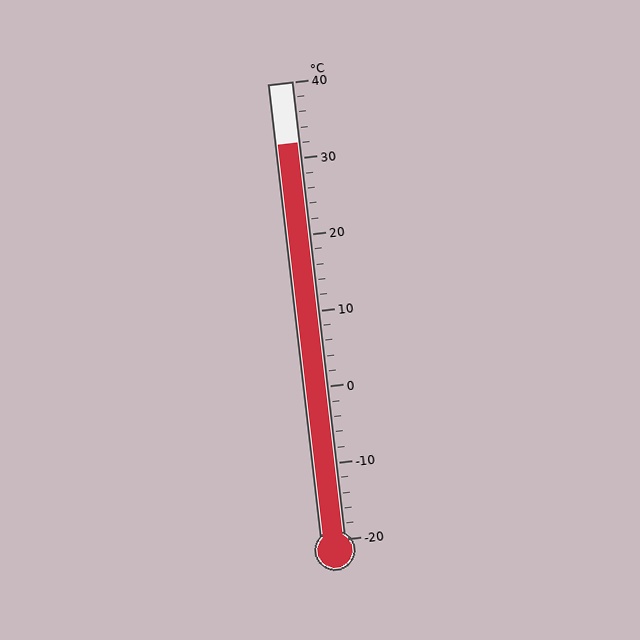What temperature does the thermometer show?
The thermometer shows approximately 32°C.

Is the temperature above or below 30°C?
The temperature is above 30°C.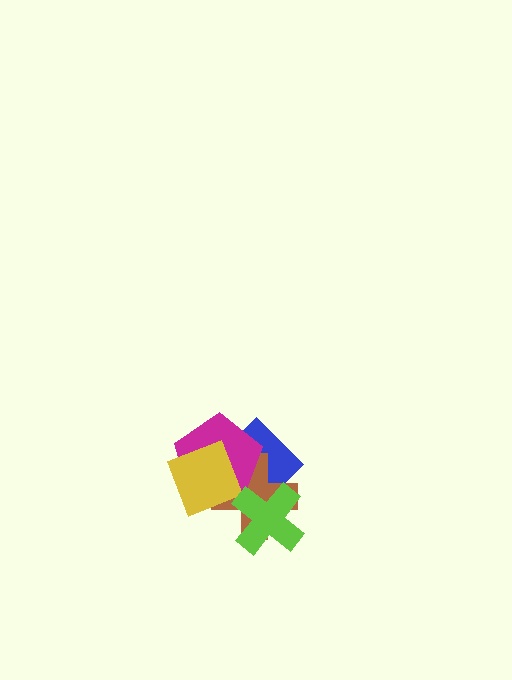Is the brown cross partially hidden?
Yes, it is partially covered by another shape.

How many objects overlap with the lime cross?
2 objects overlap with the lime cross.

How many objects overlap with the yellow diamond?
3 objects overlap with the yellow diamond.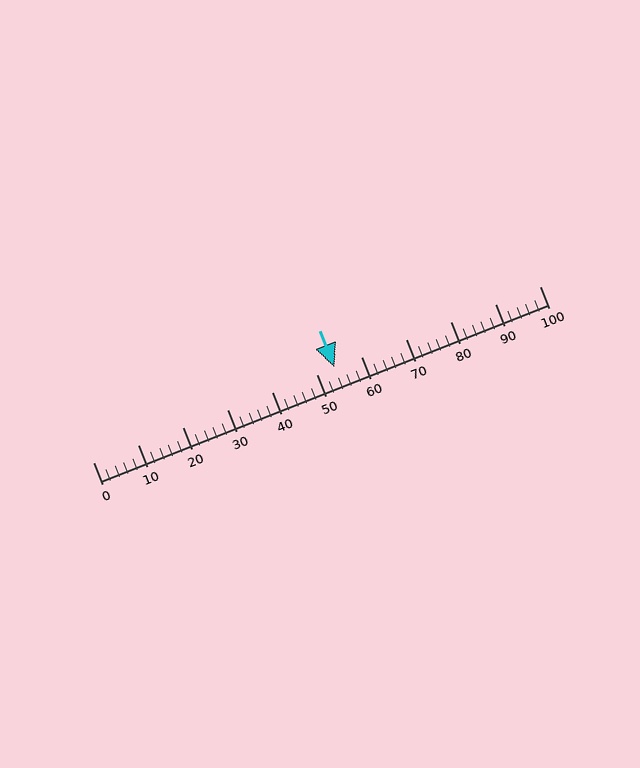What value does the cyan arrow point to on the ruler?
The cyan arrow points to approximately 54.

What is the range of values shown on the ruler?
The ruler shows values from 0 to 100.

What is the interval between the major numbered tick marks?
The major tick marks are spaced 10 units apart.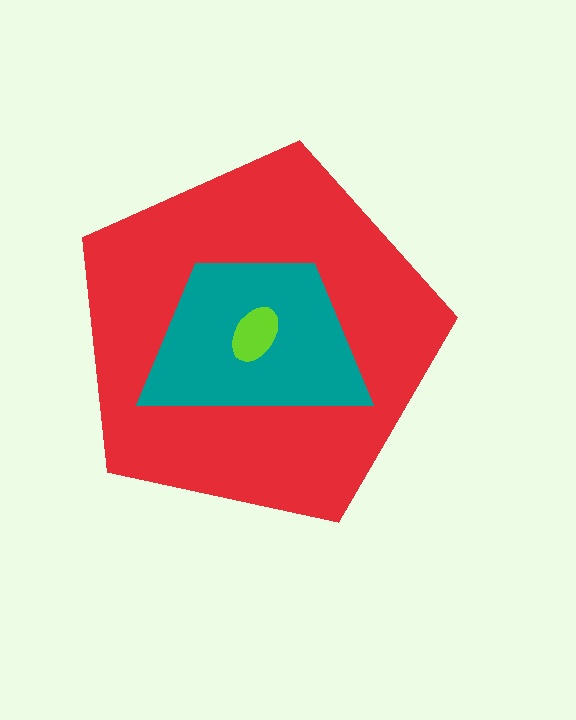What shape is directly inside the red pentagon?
The teal trapezoid.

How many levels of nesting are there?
3.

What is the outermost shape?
The red pentagon.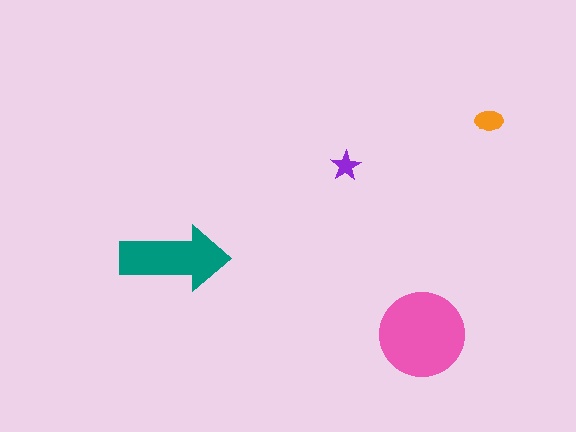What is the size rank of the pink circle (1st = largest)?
1st.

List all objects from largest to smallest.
The pink circle, the teal arrow, the orange ellipse, the purple star.